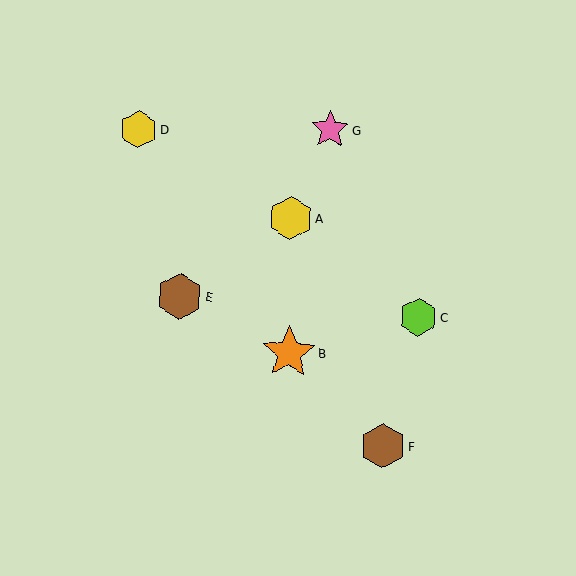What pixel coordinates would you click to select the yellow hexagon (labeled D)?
Click at (138, 129) to select the yellow hexagon D.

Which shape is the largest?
The orange star (labeled B) is the largest.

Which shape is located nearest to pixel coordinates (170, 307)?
The brown hexagon (labeled E) at (180, 296) is nearest to that location.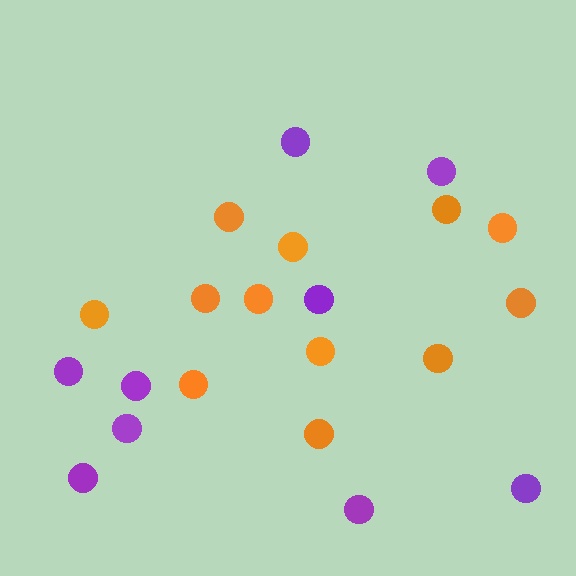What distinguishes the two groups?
There are 2 groups: one group of orange circles (12) and one group of purple circles (9).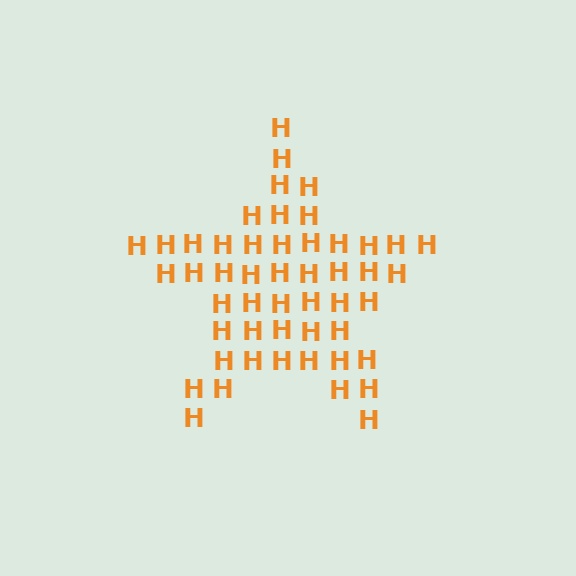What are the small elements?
The small elements are letter H's.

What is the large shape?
The large shape is a star.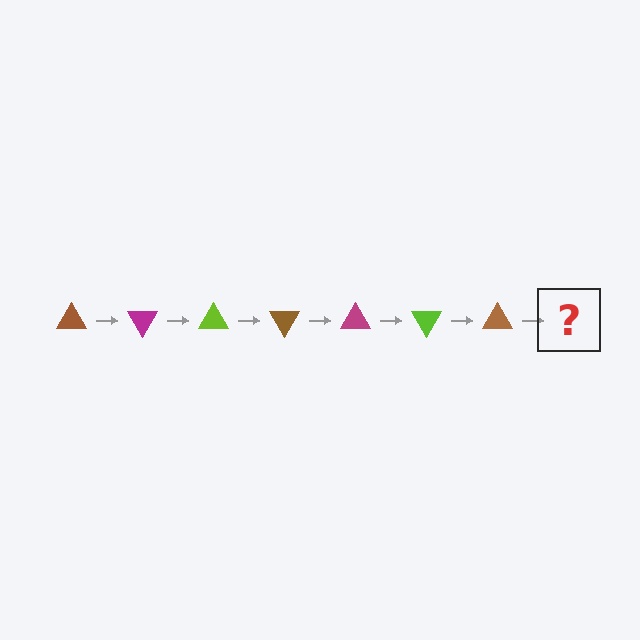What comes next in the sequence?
The next element should be a magenta triangle, rotated 420 degrees from the start.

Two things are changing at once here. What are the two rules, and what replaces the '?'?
The two rules are that it rotates 60 degrees each step and the color cycles through brown, magenta, and lime. The '?' should be a magenta triangle, rotated 420 degrees from the start.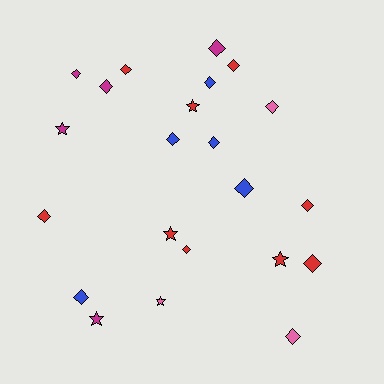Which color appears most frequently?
Red, with 9 objects.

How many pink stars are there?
There is 1 pink star.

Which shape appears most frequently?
Diamond, with 16 objects.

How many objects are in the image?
There are 22 objects.